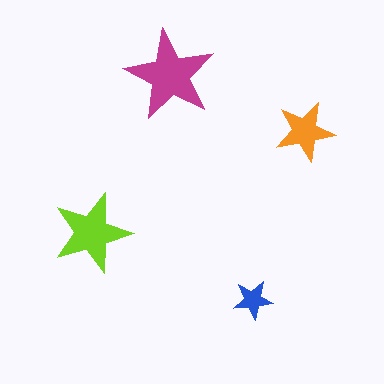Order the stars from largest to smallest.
the magenta one, the lime one, the orange one, the blue one.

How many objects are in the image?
There are 4 objects in the image.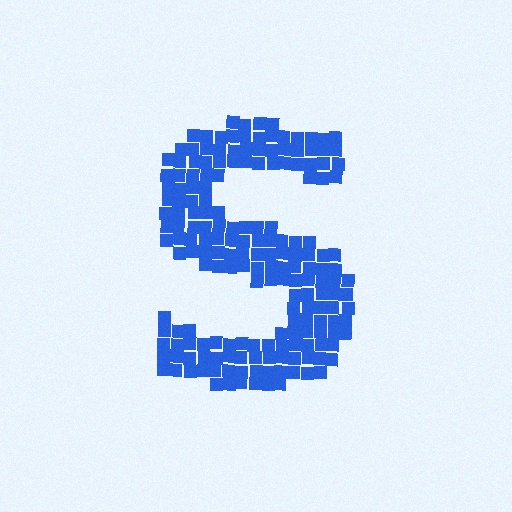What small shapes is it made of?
It is made of small squares.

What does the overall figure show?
The overall figure shows the letter S.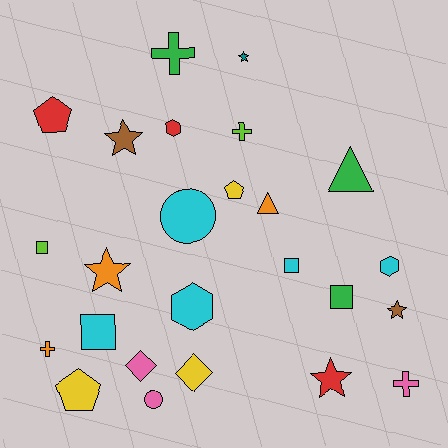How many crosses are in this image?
There are 4 crosses.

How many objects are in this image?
There are 25 objects.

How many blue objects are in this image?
There are no blue objects.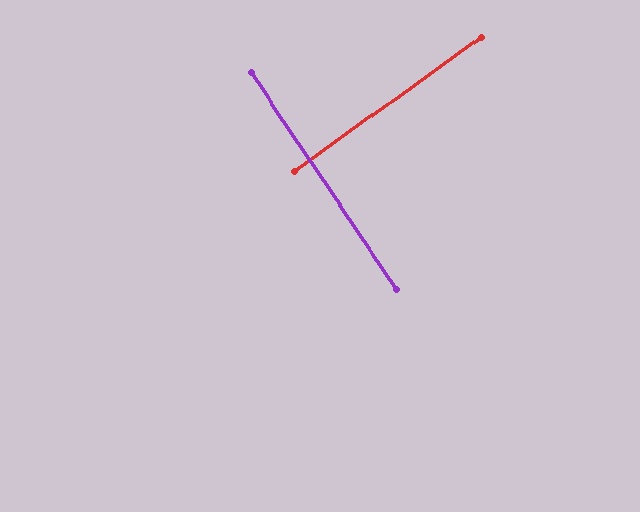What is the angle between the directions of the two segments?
Approximately 88 degrees.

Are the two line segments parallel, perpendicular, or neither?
Perpendicular — they meet at approximately 88°.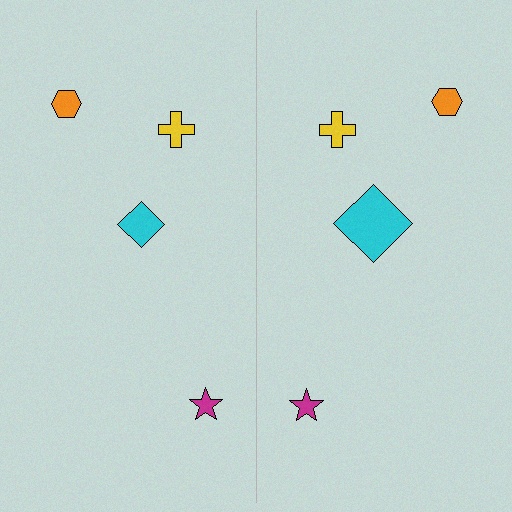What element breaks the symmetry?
The cyan diamond on the right side has a different size than its mirror counterpart.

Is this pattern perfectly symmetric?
No, the pattern is not perfectly symmetric. The cyan diamond on the right side has a different size than its mirror counterpart.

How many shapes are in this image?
There are 8 shapes in this image.